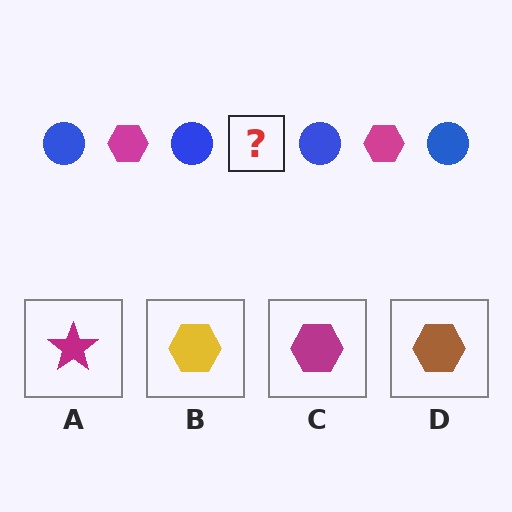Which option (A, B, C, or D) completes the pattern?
C.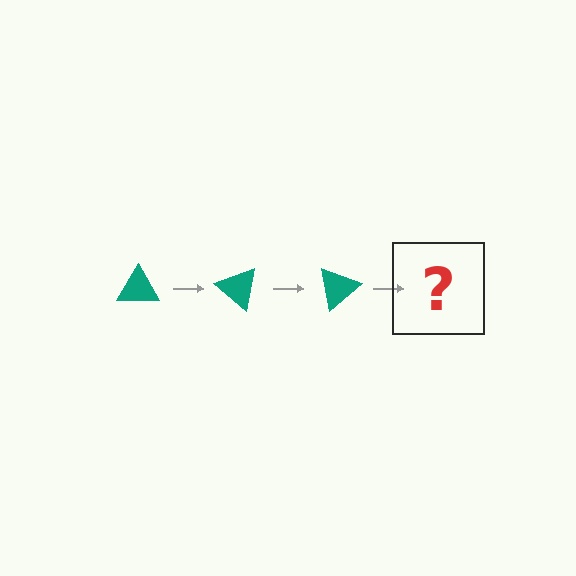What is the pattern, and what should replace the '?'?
The pattern is that the triangle rotates 40 degrees each step. The '?' should be a teal triangle rotated 120 degrees.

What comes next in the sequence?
The next element should be a teal triangle rotated 120 degrees.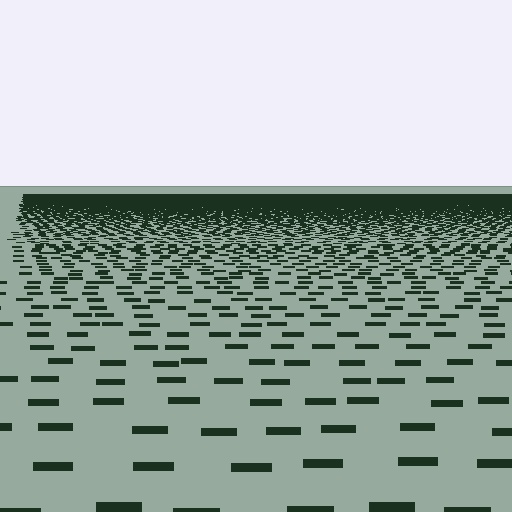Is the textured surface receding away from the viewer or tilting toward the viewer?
The surface is receding away from the viewer. Texture elements get smaller and denser toward the top.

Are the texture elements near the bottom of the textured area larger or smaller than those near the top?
Larger. Near the bottom, elements are closer to the viewer and appear at a bigger on-screen size.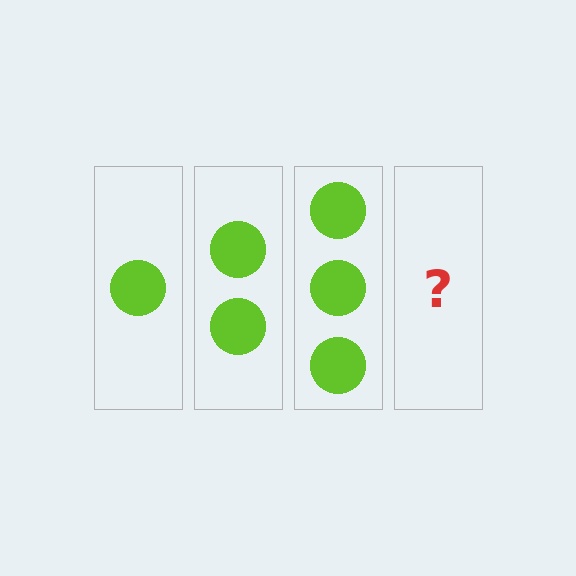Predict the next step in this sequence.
The next step is 4 circles.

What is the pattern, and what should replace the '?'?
The pattern is that each step adds one more circle. The '?' should be 4 circles.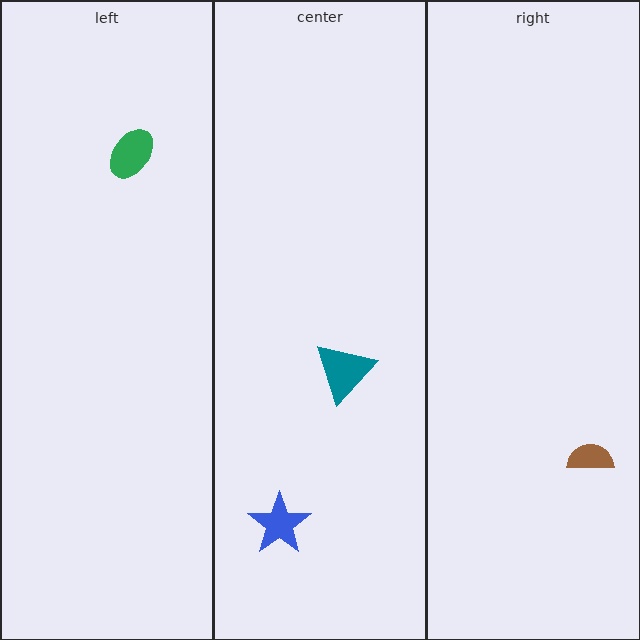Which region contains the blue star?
The center region.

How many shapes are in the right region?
1.